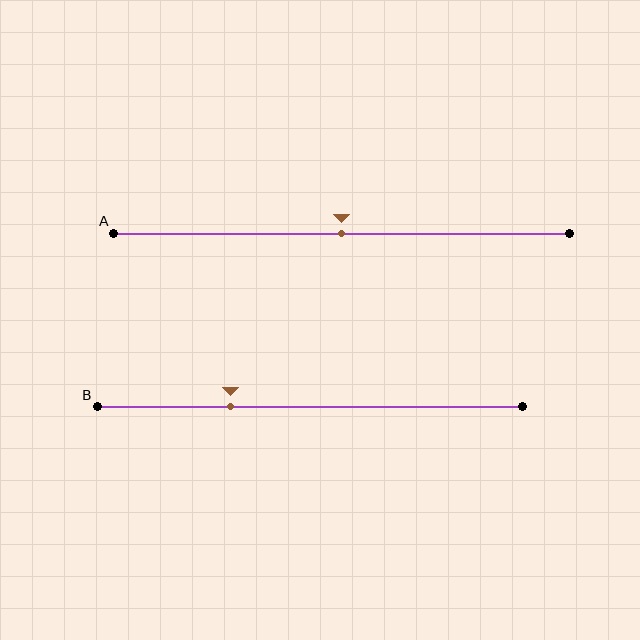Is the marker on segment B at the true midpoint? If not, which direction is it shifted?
No, the marker on segment B is shifted to the left by about 19% of the segment length.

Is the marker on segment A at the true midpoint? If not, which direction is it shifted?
Yes, the marker on segment A is at the true midpoint.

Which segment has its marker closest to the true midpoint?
Segment A has its marker closest to the true midpoint.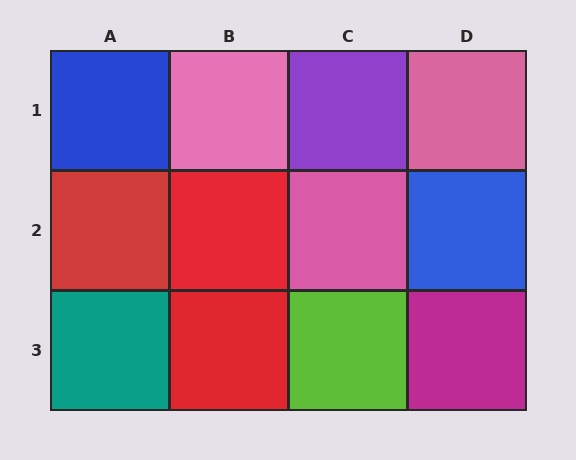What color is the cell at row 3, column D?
Magenta.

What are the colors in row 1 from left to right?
Blue, pink, purple, pink.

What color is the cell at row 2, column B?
Red.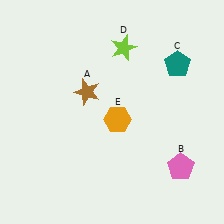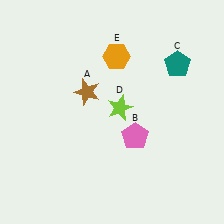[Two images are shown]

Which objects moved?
The objects that moved are: the pink pentagon (B), the lime star (D), the orange hexagon (E).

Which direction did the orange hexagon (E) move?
The orange hexagon (E) moved up.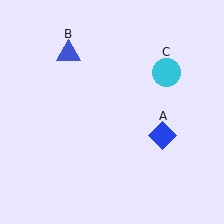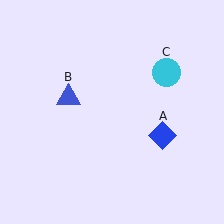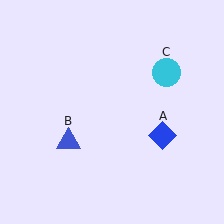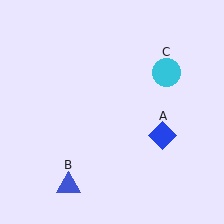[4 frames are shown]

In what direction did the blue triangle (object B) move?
The blue triangle (object B) moved down.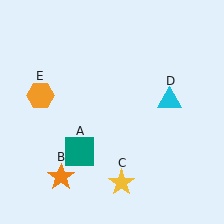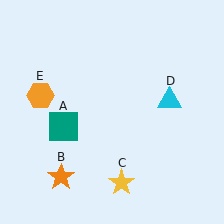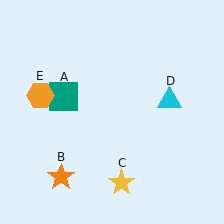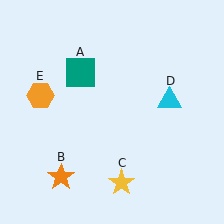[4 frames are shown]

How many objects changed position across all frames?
1 object changed position: teal square (object A).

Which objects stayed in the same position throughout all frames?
Orange star (object B) and yellow star (object C) and cyan triangle (object D) and orange hexagon (object E) remained stationary.